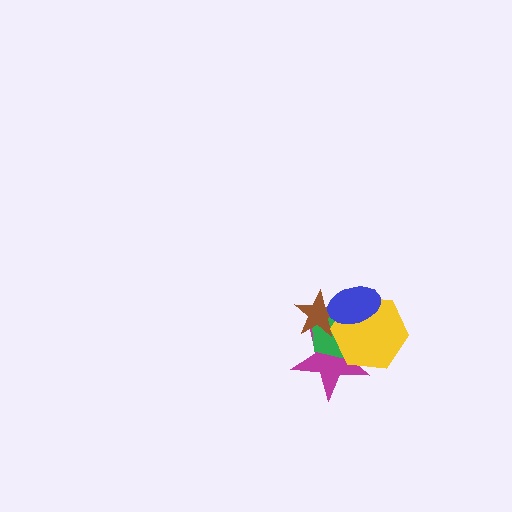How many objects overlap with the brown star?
4 objects overlap with the brown star.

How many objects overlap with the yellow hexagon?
4 objects overlap with the yellow hexagon.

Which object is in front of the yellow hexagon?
The blue ellipse is in front of the yellow hexagon.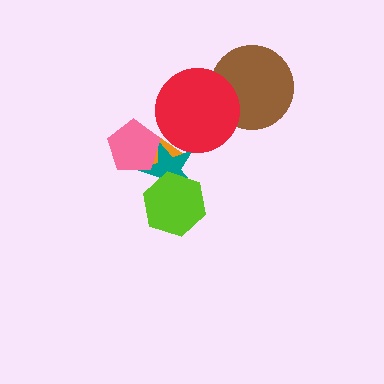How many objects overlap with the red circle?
2 objects overlap with the red circle.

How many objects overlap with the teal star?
3 objects overlap with the teal star.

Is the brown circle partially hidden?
Yes, it is partially covered by another shape.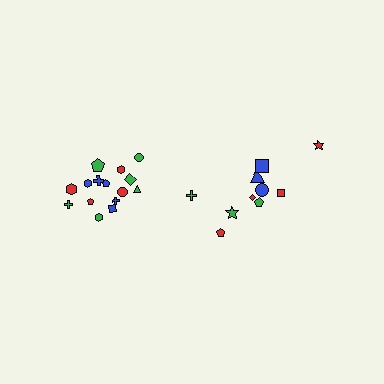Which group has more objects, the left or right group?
The left group.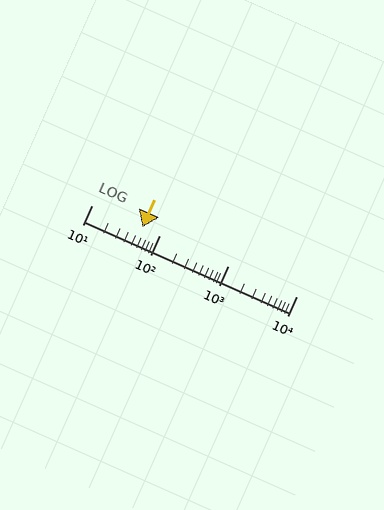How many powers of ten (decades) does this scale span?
The scale spans 3 decades, from 10 to 10000.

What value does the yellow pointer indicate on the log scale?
The pointer indicates approximately 56.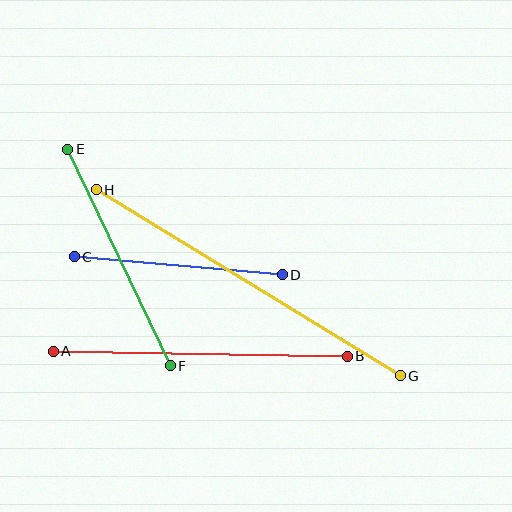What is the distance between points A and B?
The distance is approximately 294 pixels.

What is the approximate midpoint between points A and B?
The midpoint is at approximately (200, 354) pixels.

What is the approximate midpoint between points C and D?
The midpoint is at approximately (178, 266) pixels.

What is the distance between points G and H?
The distance is approximately 356 pixels.